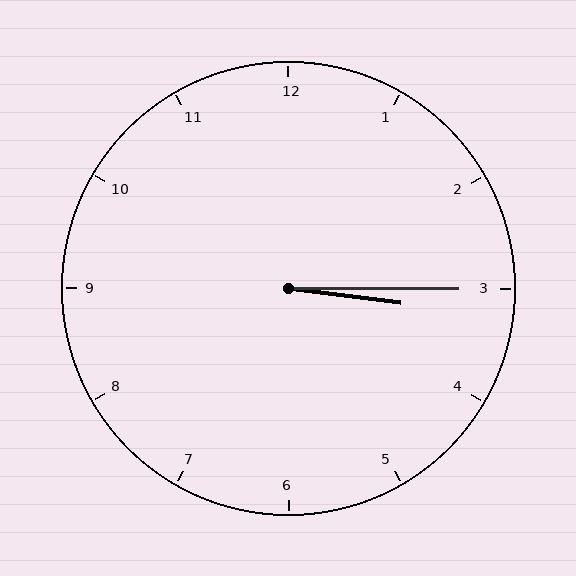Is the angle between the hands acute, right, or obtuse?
It is acute.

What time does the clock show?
3:15.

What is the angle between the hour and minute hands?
Approximately 8 degrees.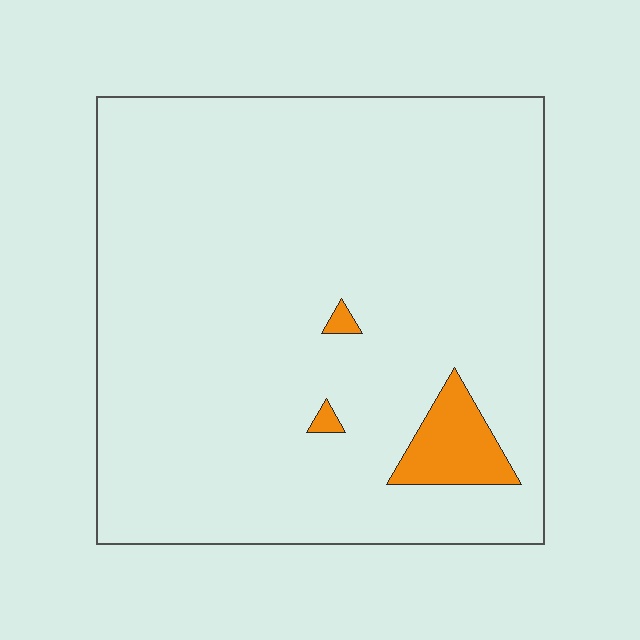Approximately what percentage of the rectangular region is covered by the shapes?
Approximately 5%.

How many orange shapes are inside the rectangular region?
3.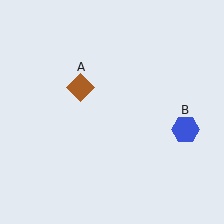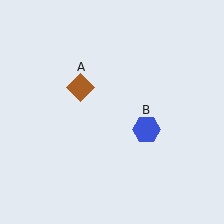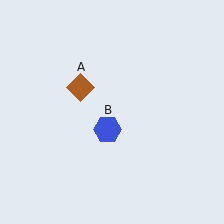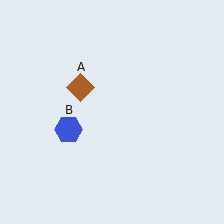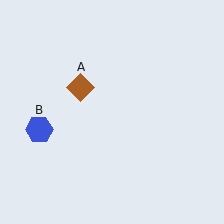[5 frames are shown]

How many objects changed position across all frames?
1 object changed position: blue hexagon (object B).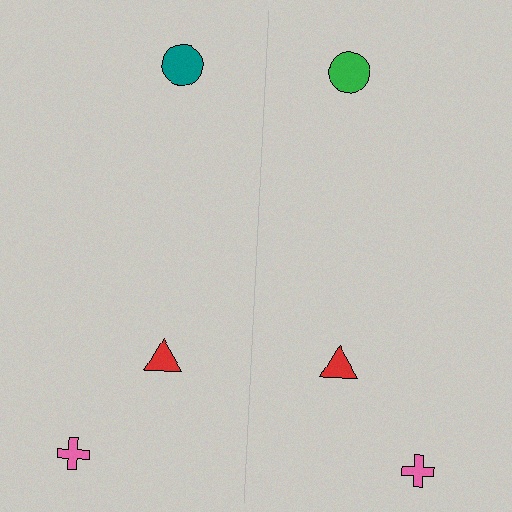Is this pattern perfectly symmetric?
No, the pattern is not perfectly symmetric. The green circle on the right side breaks the symmetry — its mirror counterpart is teal.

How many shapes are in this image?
There are 6 shapes in this image.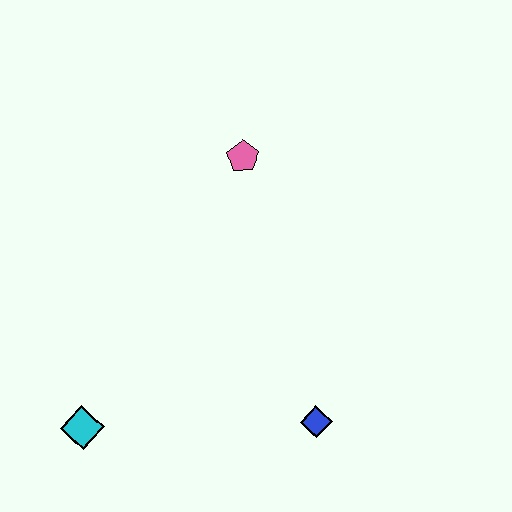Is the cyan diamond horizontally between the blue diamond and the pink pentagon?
No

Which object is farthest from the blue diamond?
The pink pentagon is farthest from the blue diamond.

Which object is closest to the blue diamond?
The cyan diamond is closest to the blue diamond.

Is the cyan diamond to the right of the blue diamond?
No